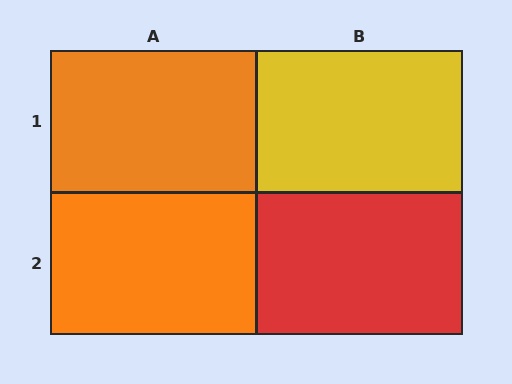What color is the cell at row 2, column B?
Red.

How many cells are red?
1 cell is red.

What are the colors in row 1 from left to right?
Orange, yellow.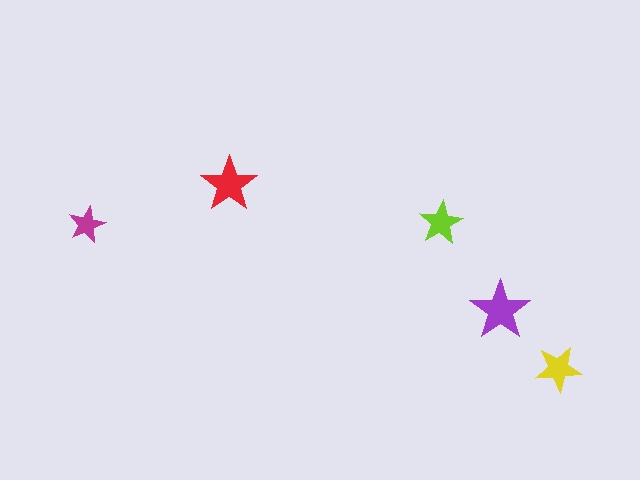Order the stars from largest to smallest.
the purple one, the red one, the yellow one, the lime one, the magenta one.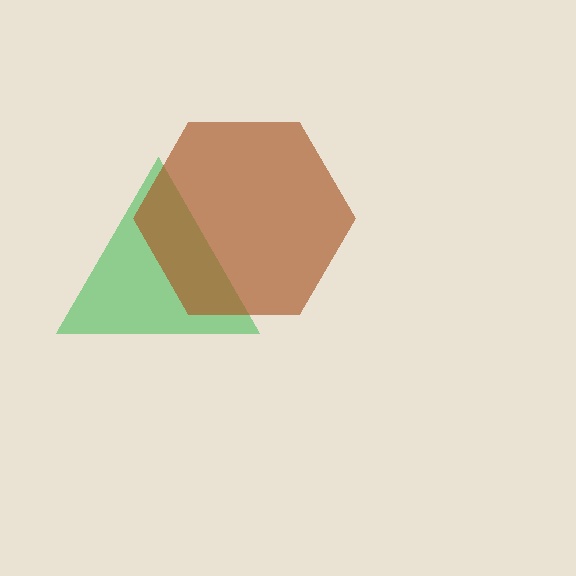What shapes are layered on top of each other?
The layered shapes are: a green triangle, a brown hexagon.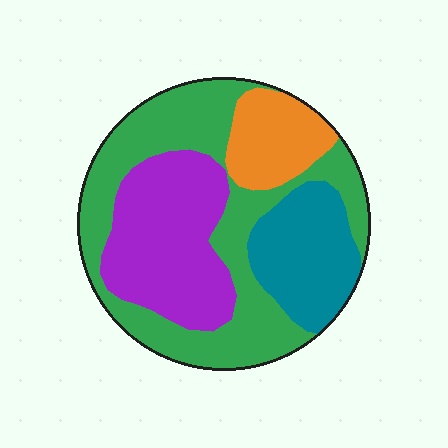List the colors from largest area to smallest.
From largest to smallest: green, purple, teal, orange.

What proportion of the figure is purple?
Purple covers about 25% of the figure.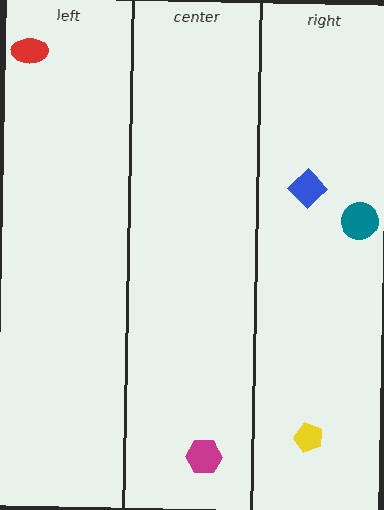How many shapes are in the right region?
3.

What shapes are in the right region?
The yellow pentagon, the blue diamond, the teal circle.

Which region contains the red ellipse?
The left region.